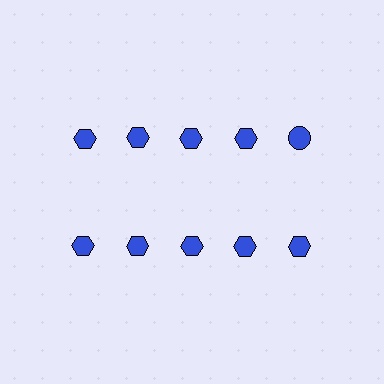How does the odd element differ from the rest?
It has a different shape: circle instead of hexagon.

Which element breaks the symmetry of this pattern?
The blue circle in the top row, rightmost column breaks the symmetry. All other shapes are blue hexagons.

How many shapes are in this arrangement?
There are 10 shapes arranged in a grid pattern.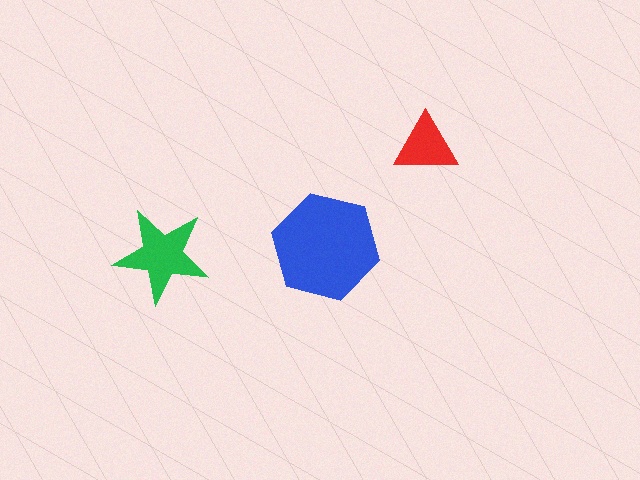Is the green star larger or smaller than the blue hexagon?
Smaller.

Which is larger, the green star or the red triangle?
The green star.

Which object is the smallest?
The red triangle.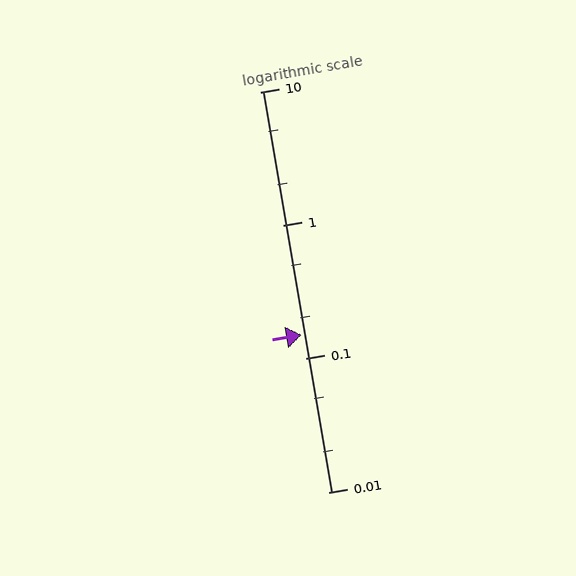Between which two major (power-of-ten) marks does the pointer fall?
The pointer is between 0.1 and 1.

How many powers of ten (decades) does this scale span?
The scale spans 3 decades, from 0.01 to 10.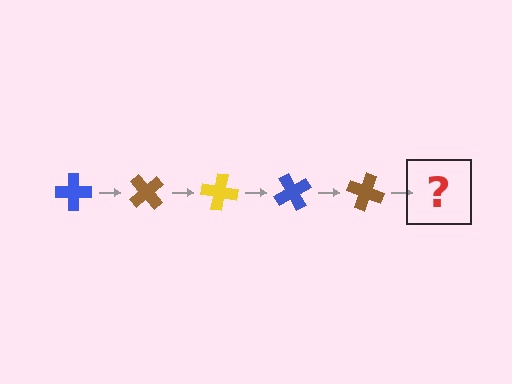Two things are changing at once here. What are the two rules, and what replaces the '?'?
The two rules are that it rotates 50 degrees each step and the color cycles through blue, brown, and yellow. The '?' should be a yellow cross, rotated 250 degrees from the start.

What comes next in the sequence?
The next element should be a yellow cross, rotated 250 degrees from the start.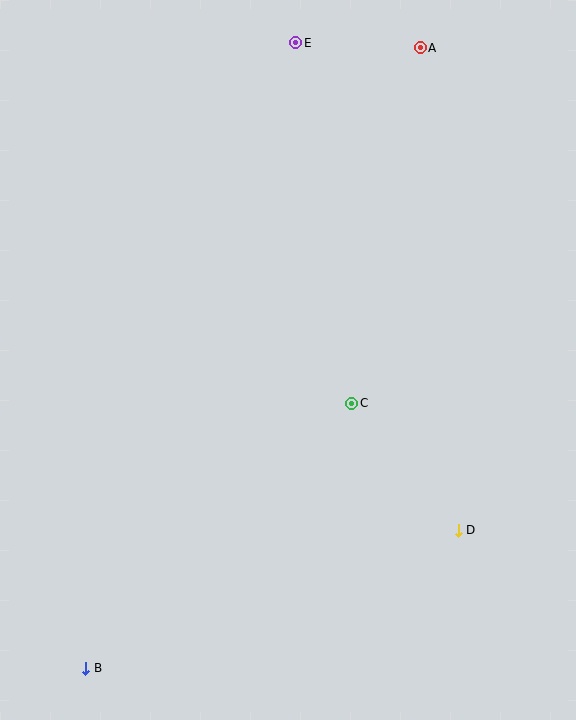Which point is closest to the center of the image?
Point C at (352, 403) is closest to the center.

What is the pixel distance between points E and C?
The distance between E and C is 365 pixels.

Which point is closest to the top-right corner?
Point A is closest to the top-right corner.